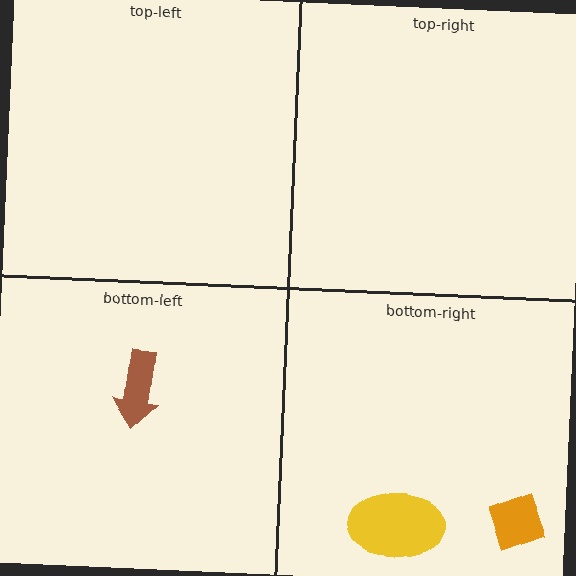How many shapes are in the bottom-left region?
1.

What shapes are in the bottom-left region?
The brown arrow.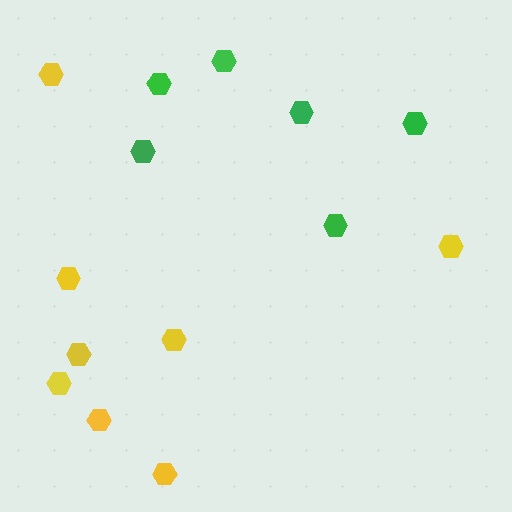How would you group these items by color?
There are 2 groups: one group of green hexagons (6) and one group of yellow hexagons (8).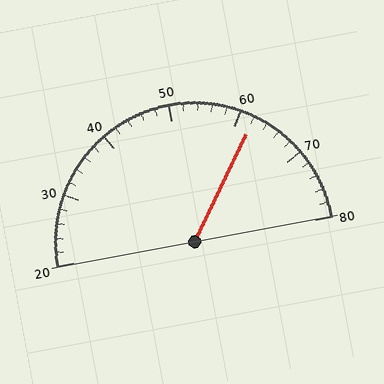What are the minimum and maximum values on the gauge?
The gauge ranges from 20 to 80.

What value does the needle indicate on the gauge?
The needle indicates approximately 62.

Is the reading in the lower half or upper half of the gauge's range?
The reading is in the upper half of the range (20 to 80).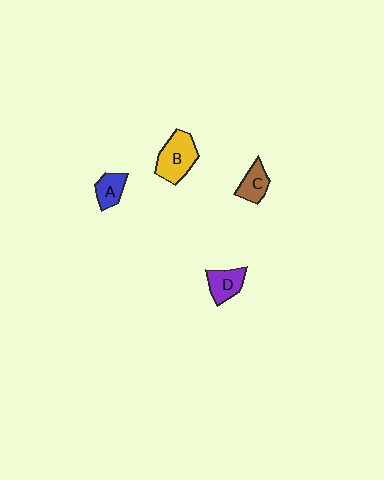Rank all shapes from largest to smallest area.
From largest to smallest: B (yellow), D (purple), C (brown), A (blue).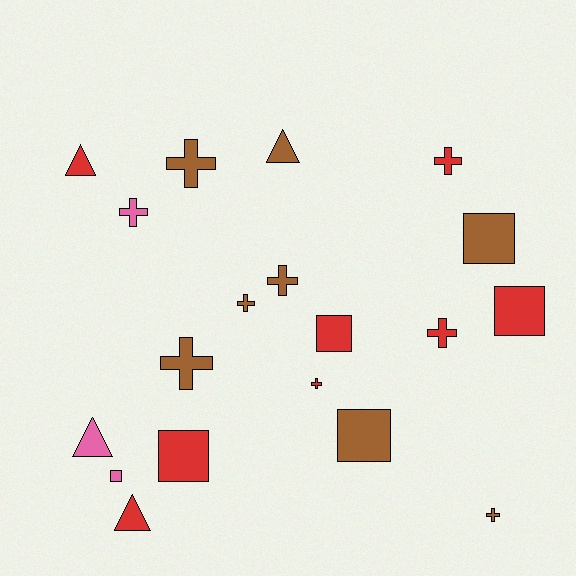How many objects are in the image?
There are 19 objects.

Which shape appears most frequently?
Cross, with 9 objects.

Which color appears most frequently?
Brown, with 8 objects.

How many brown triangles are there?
There is 1 brown triangle.